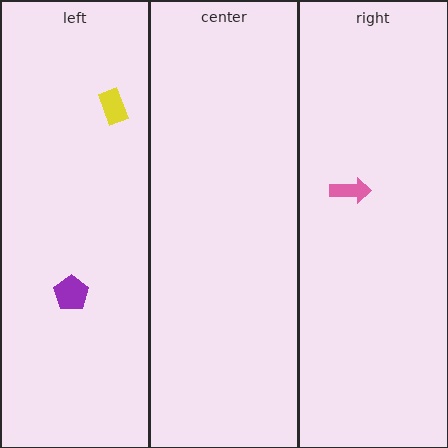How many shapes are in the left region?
2.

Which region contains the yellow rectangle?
The left region.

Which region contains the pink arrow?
The right region.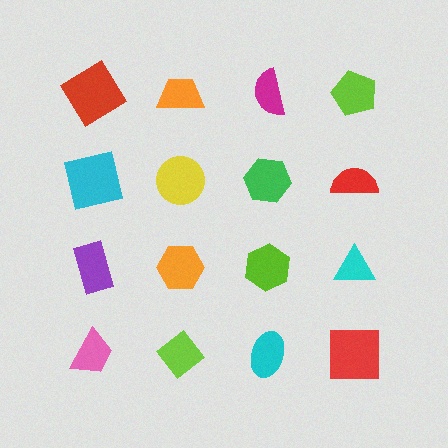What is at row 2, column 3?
A green hexagon.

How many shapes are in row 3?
4 shapes.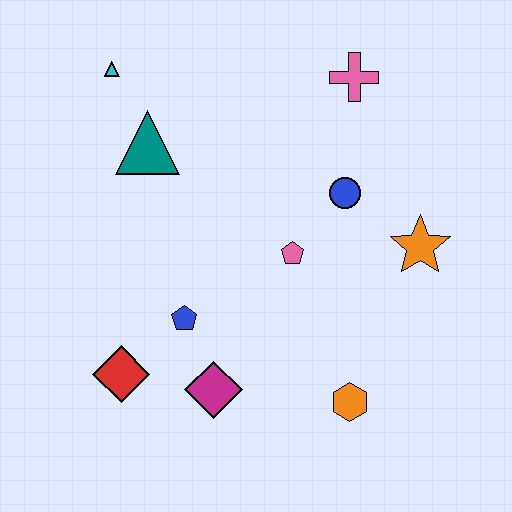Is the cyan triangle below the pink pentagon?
No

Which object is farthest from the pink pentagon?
The cyan triangle is farthest from the pink pentagon.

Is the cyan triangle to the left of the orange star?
Yes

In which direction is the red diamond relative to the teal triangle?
The red diamond is below the teal triangle.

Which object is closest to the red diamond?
The blue pentagon is closest to the red diamond.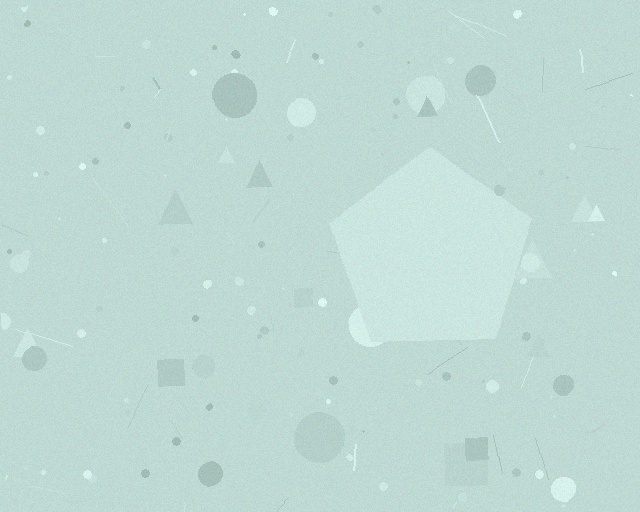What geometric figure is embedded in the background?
A pentagon is embedded in the background.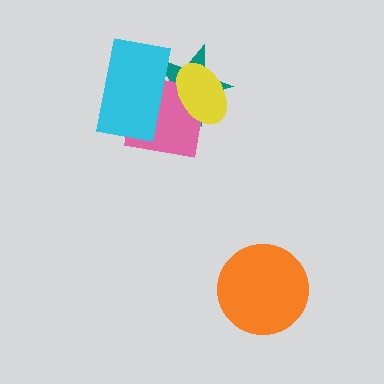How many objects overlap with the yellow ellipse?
3 objects overlap with the yellow ellipse.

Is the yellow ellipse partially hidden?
Yes, it is partially covered by another shape.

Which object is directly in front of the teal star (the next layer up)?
The pink square is directly in front of the teal star.